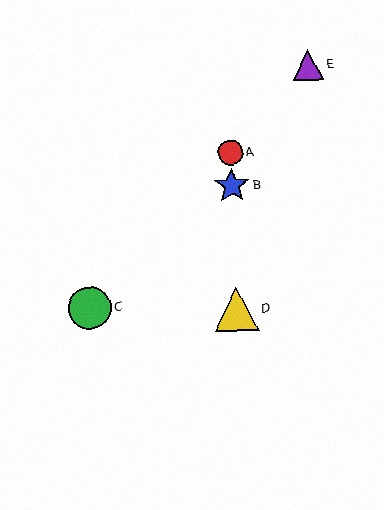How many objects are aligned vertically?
3 objects (A, B, D) are aligned vertically.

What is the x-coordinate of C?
Object C is at x≈90.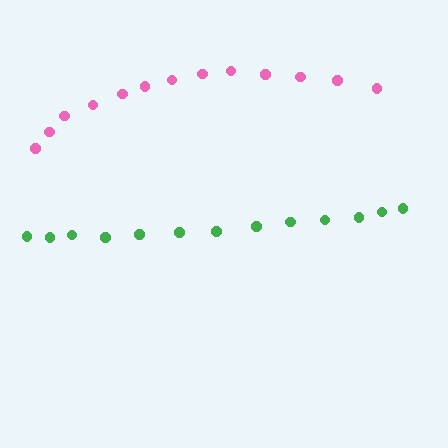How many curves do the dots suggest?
There are 2 distinct paths.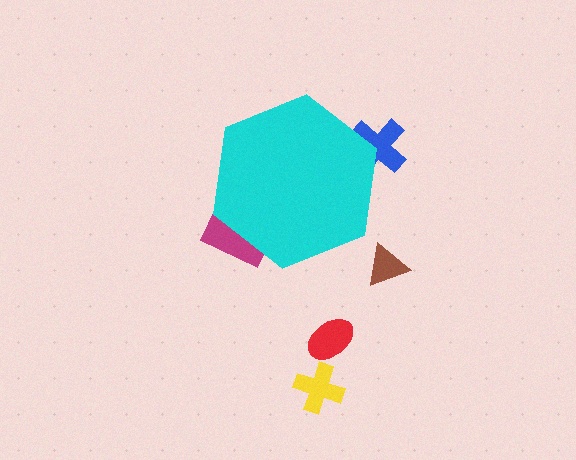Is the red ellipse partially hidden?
No, the red ellipse is fully visible.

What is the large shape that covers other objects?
A cyan hexagon.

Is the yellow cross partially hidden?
No, the yellow cross is fully visible.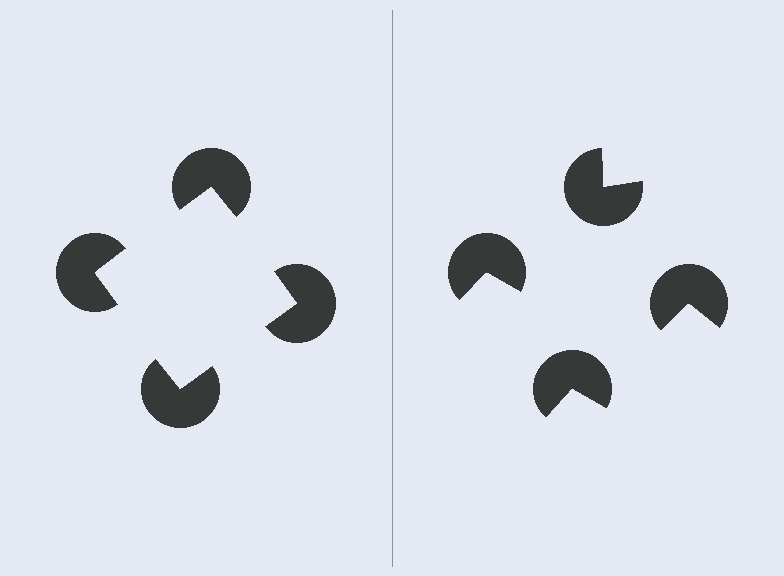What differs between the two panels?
The pac-man discs are positioned identically on both sides; only the wedge orientations differ. On the left they align to a square; on the right they are misaligned.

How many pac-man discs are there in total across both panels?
8 — 4 on each side.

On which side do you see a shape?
An illusory square appears on the left side. On the right side the wedge cuts are rotated, so no coherent shape forms.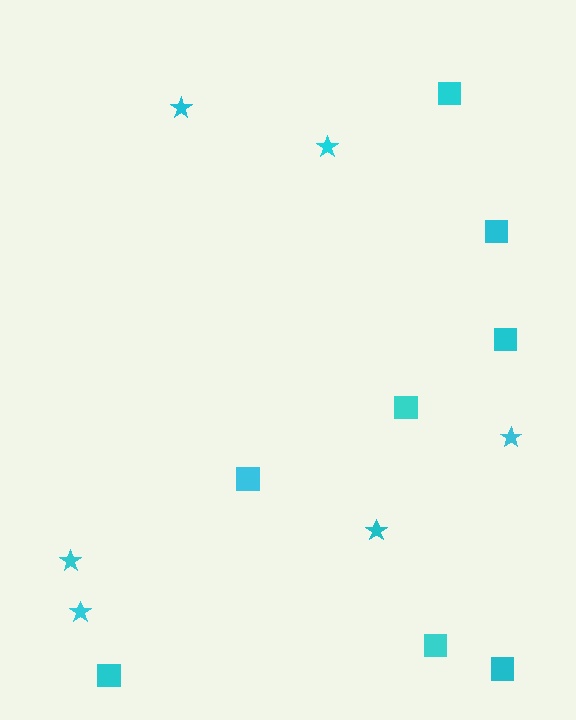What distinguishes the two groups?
There are 2 groups: one group of stars (6) and one group of squares (8).